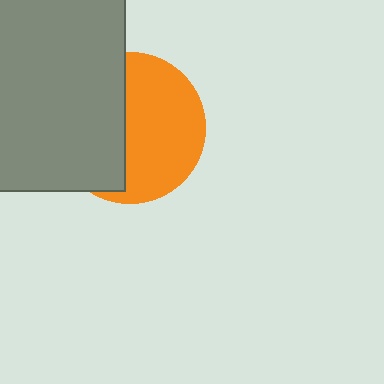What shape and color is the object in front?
The object in front is a gray rectangle.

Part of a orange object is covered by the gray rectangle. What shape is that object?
It is a circle.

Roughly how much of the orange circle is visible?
About half of it is visible (roughly 55%).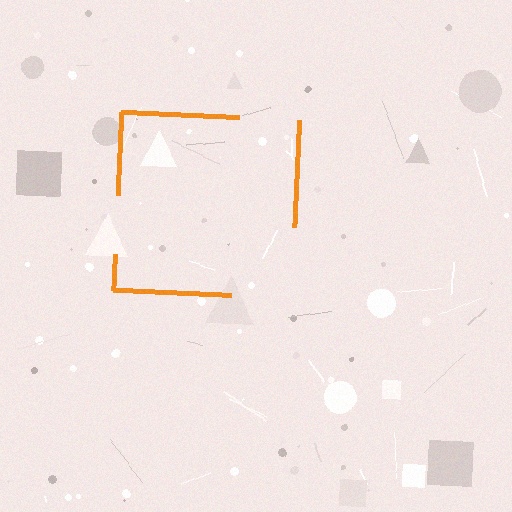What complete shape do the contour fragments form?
The contour fragments form a square.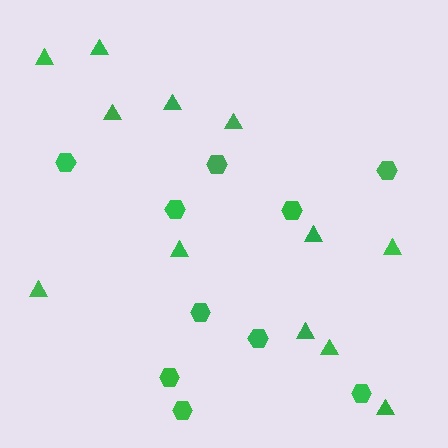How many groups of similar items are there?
There are 2 groups: one group of triangles (12) and one group of hexagons (10).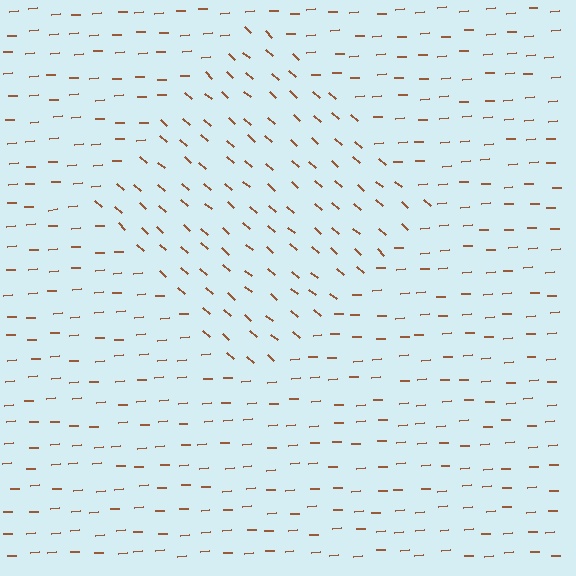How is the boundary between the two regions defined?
The boundary is defined purely by a change in line orientation (approximately 45 degrees difference). All lines are the same color and thickness.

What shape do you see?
I see a diamond.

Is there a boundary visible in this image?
Yes, there is a texture boundary formed by a change in line orientation.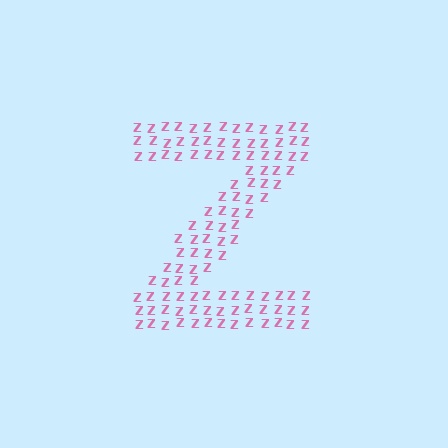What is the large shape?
The large shape is the letter Z.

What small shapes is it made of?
It is made of small letter Z's.